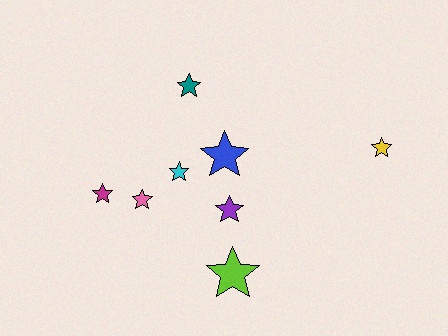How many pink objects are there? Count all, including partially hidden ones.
There is 1 pink object.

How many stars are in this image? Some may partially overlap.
There are 8 stars.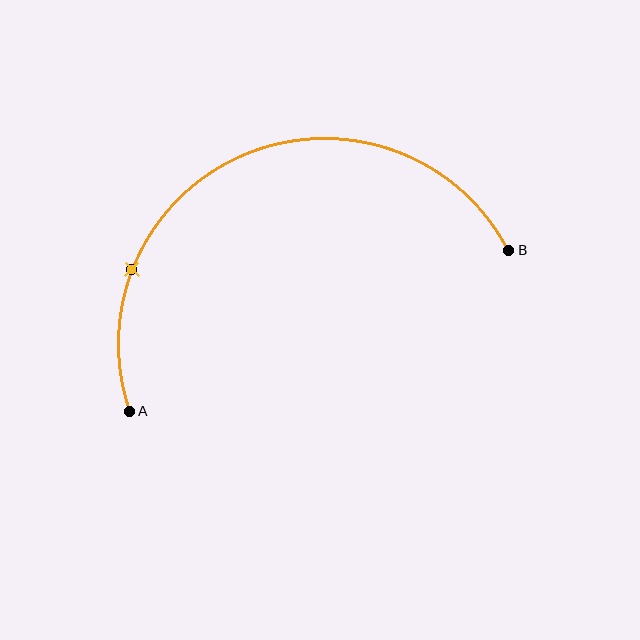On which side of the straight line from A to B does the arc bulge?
The arc bulges above the straight line connecting A and B.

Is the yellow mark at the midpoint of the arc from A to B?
No. The yellow mark lies on the arc but is closer to endpoint A. The arc midpoint would be at the point on the curve equidistant along the arc from both A and B.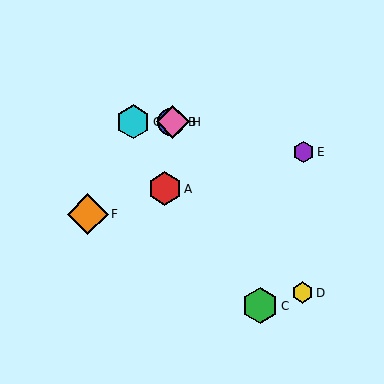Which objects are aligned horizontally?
Objects B, G, H are aligned horizontally.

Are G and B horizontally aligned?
Yes, both are at y≈122.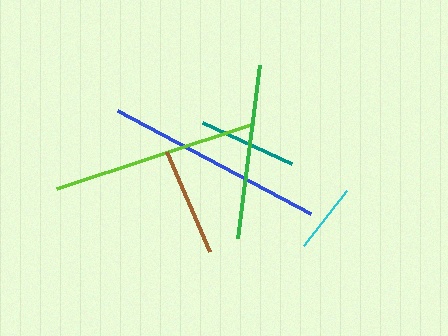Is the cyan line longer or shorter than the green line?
The green line is longer than the cyan line.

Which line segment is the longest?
The blue line is the longest at approximately 219 pixels.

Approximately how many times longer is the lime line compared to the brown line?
The lime line is approximately 1.9 times the length of the brown line.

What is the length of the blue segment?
The blue segment is approximately 219 pixels long.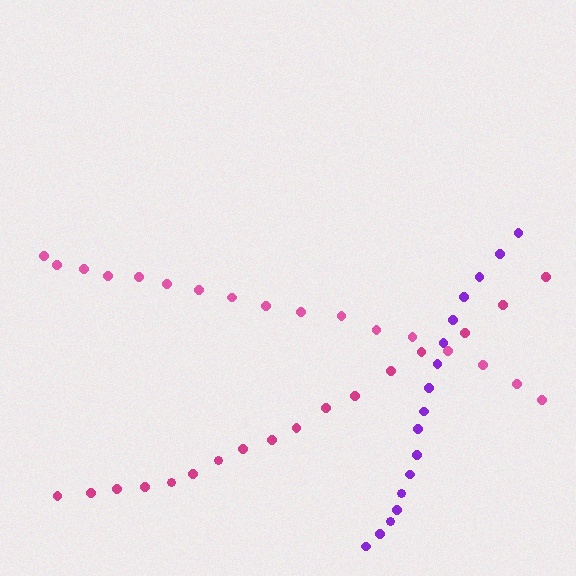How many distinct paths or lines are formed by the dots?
There are 3 distinct paths.